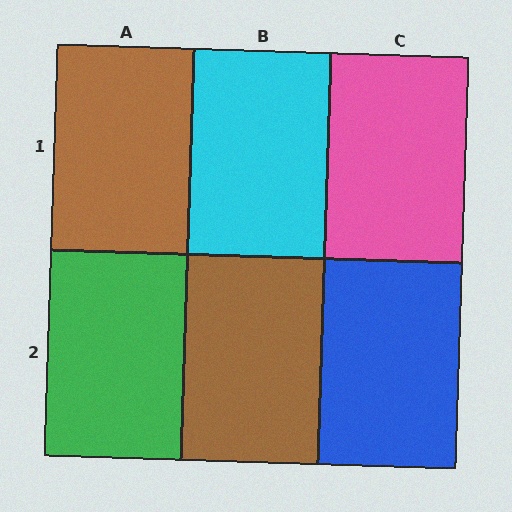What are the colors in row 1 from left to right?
Brown, cyan, pink.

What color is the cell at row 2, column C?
Blue.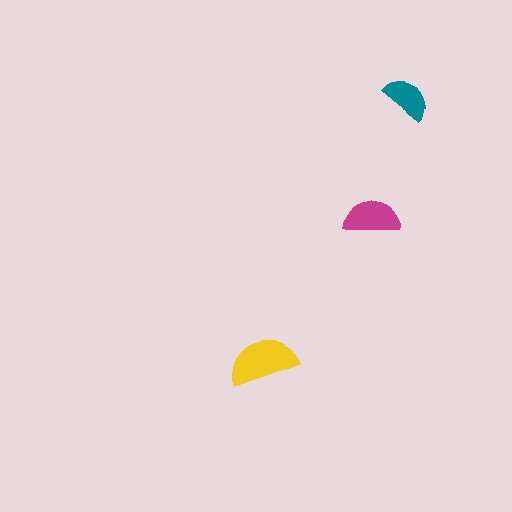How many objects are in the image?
There are 3 objects in the image.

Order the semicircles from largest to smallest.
the yellow one, the magenta one, the teal one.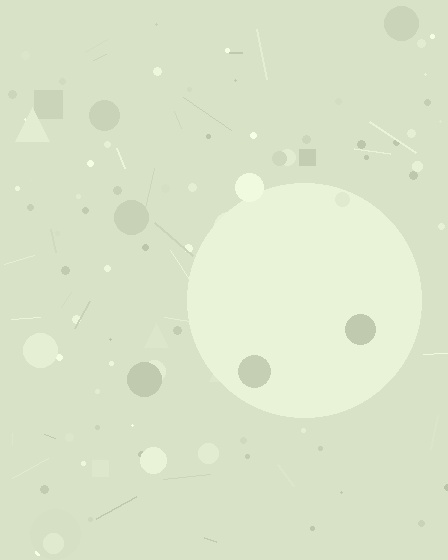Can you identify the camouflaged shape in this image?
The camouflaged shape is a circle.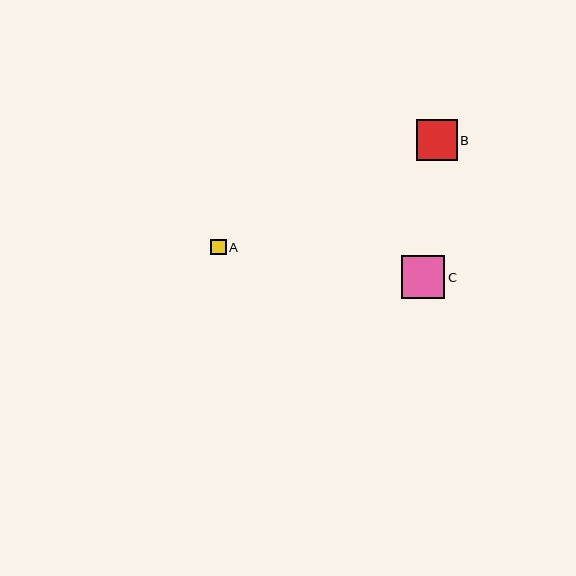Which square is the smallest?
Square A is the smallest with a size of approximately 16 pixels.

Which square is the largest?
Square C is the largest with a size of approximately 43 pixels.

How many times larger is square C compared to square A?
Square C is approximately 2.7 times the size of square A.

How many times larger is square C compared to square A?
Square C is approximately 2.7 times the size of square A.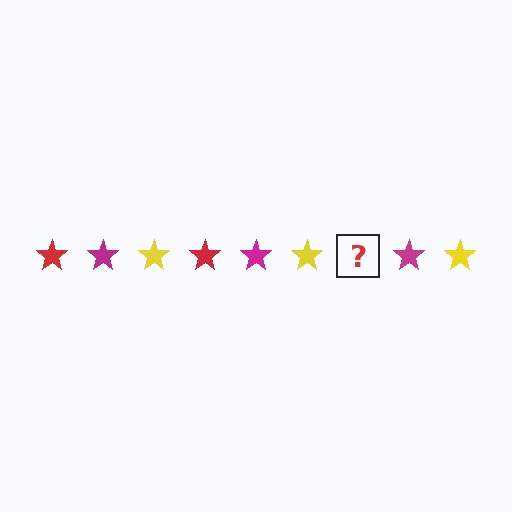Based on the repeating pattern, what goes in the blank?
The blank should be a red star.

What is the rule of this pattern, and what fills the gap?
The rule is that the pattern cycles through red, magenta, yellow stars. The gap should be filled with a red star.